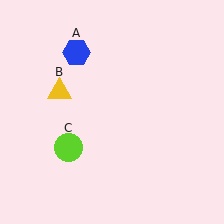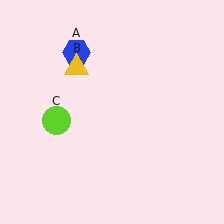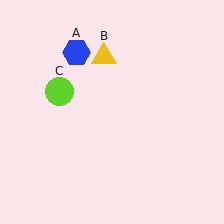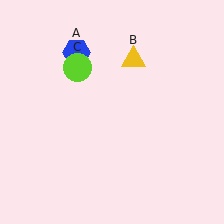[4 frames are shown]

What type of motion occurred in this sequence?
The yellow triangle (object B), lime circle (object C) rotated clockwise around the center of the scene.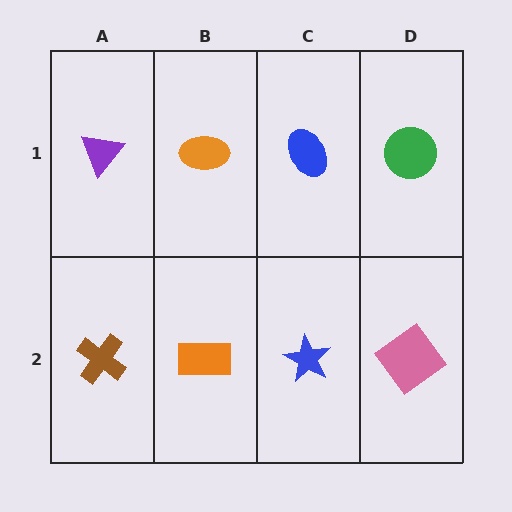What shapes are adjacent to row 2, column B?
An orange ellipse (row 1, column B), a brown cross (row 2, column A), a blue star (row 2, column C).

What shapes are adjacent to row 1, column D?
A pink diamond (row 2, column D), a blue ellipse (row 1, column C).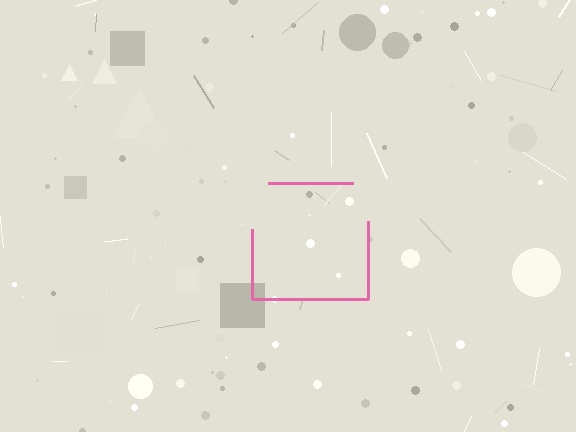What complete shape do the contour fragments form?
The contour fragments form a square.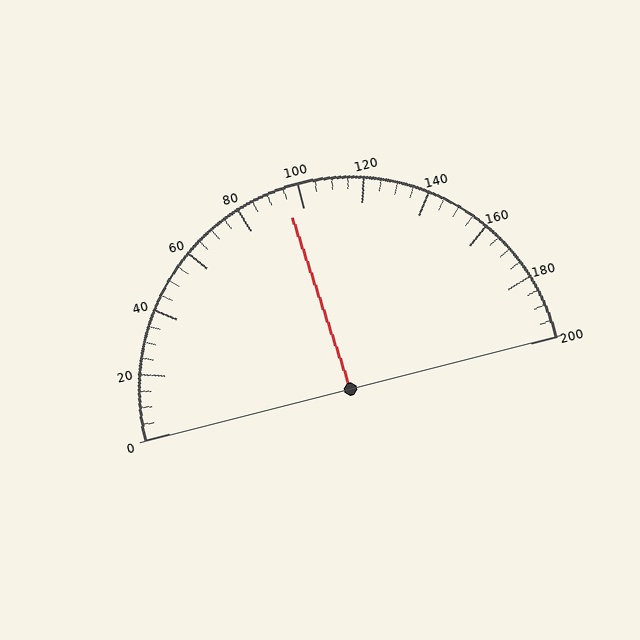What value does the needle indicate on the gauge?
The needle indicates approximately 95.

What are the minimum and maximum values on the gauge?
The gauge ranges from 0 to 200.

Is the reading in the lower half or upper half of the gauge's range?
The reading is in the lower half of the range (0 to 200).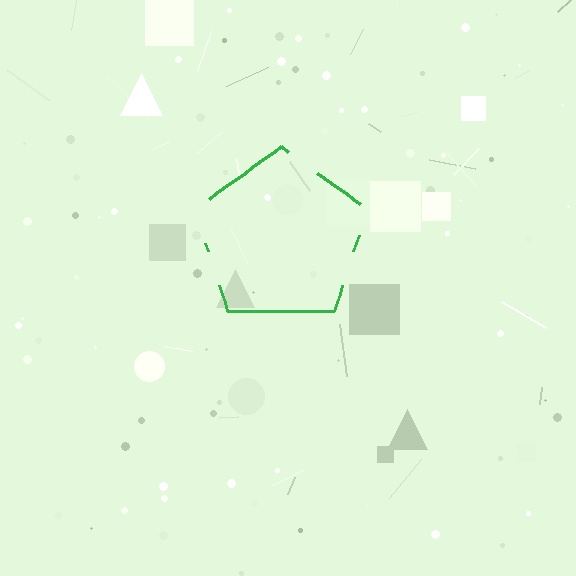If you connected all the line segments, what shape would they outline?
They would outline a pentagon.